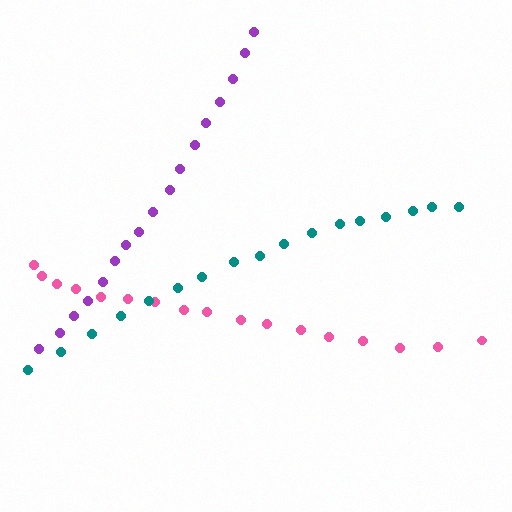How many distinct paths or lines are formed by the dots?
There are 3 distinct paths.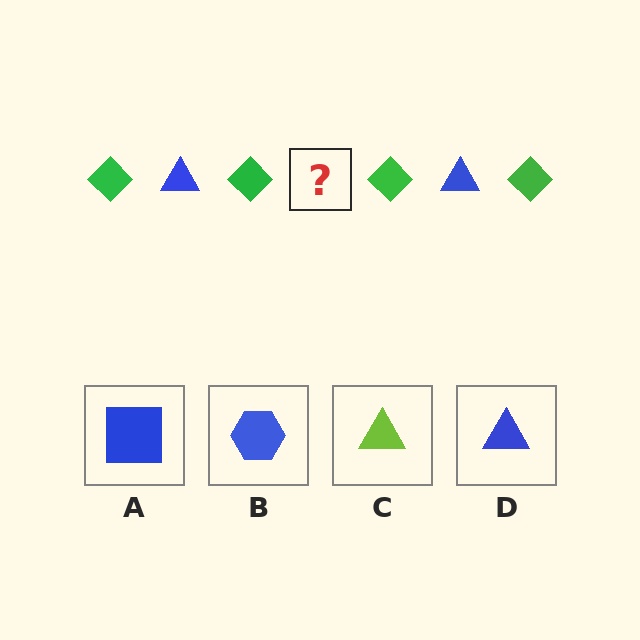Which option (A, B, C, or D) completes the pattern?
D.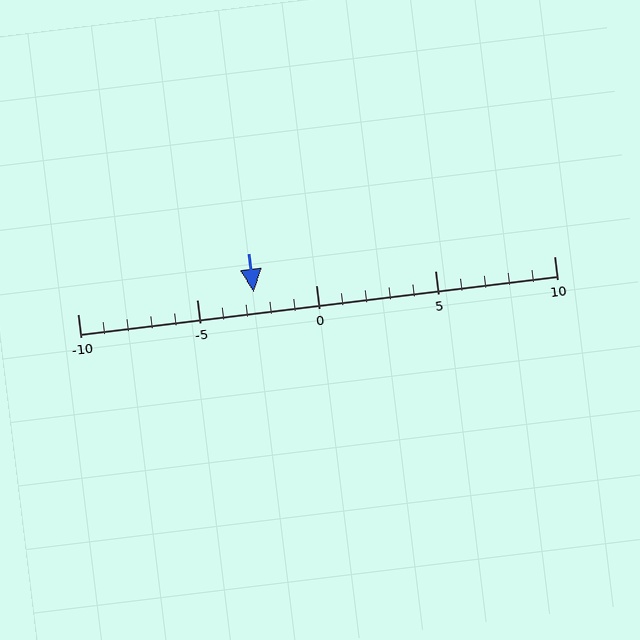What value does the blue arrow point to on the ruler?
The blue arrow points to approximately -3.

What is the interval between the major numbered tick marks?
The major tick marks are spaced 5 units apart.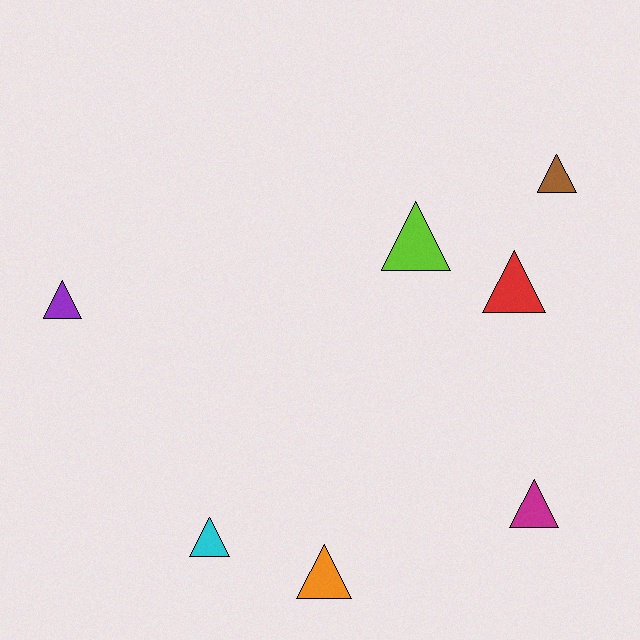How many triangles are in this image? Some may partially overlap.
There are 7 triangles.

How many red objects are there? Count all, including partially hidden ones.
There is 1 red object.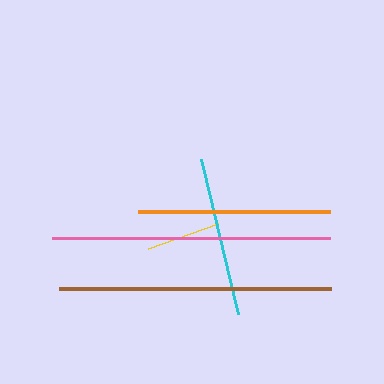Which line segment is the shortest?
The yellow line is the shortest at approximately 74 pixels.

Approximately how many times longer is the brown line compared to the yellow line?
The brown line is approximately 3.7 times the length of the yellow line.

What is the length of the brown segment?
The brown segment is approximately 272 pixels long.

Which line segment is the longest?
The pink line is the longest at approximately 279 pixels.